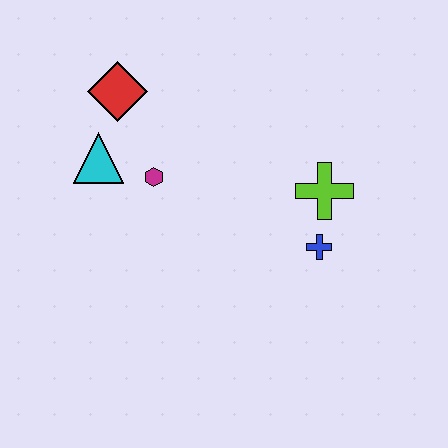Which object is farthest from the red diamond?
The blue cross is farthest from the red diamond.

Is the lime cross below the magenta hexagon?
Yes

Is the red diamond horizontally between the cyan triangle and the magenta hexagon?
Yes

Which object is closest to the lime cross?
The blue cross is closest to the lime cross.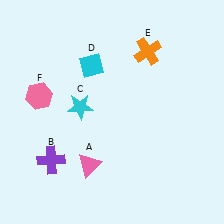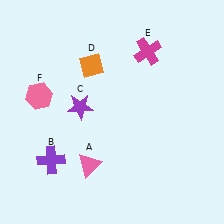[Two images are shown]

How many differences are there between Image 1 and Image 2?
There are 3 differences between the two images.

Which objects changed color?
C changed from cyan to purple. D changed from cyan to orange. E changed from orange to magenta.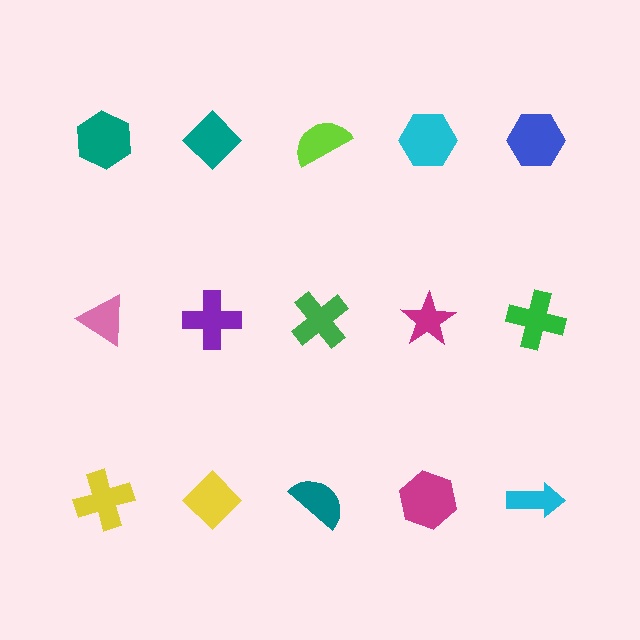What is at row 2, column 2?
A purple cross.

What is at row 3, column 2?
A yellow diamond.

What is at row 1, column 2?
A teal diamond.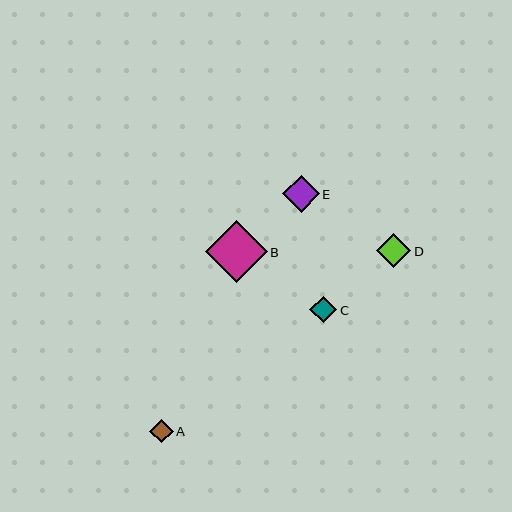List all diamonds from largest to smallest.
From largest to smallest: B, E, D, C, A.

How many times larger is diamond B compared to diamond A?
Diamond B is approximately 2.6 times the size of diamond A.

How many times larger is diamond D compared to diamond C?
Diamond D is approximately 1.3 times the size of diamond C.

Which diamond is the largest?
Diamond B is the largest with a size of approximately 61 pixels.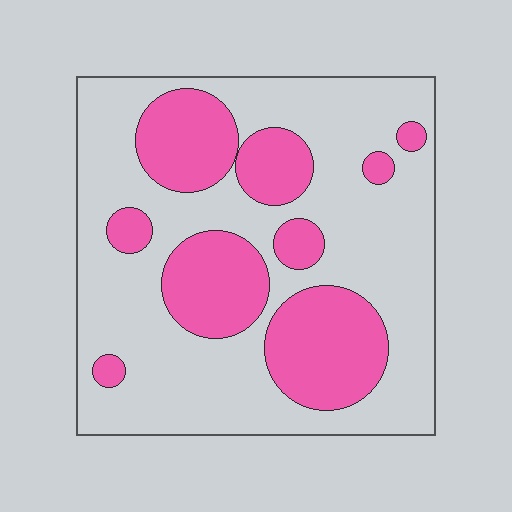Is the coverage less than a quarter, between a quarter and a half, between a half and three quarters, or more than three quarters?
Between a quarter and a half.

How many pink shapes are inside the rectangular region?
9.